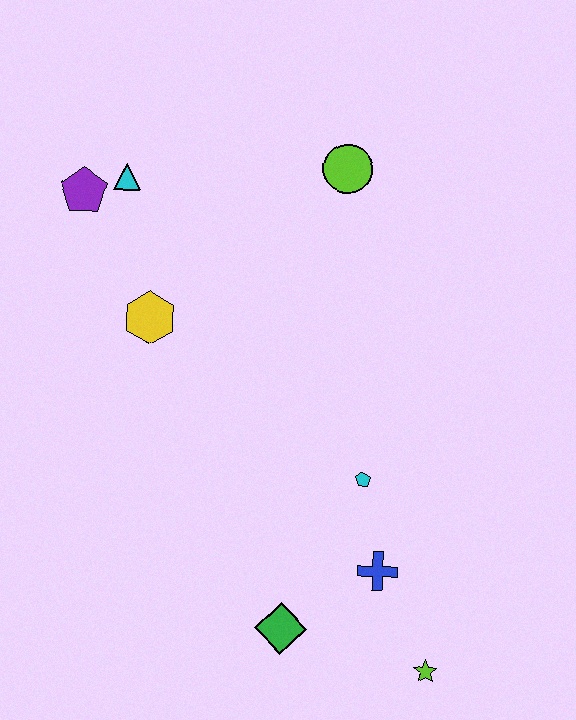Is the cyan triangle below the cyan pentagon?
No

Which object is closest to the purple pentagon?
The cyan triangle is closest to the purple pentagon.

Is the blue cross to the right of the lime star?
No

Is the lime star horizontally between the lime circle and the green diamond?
No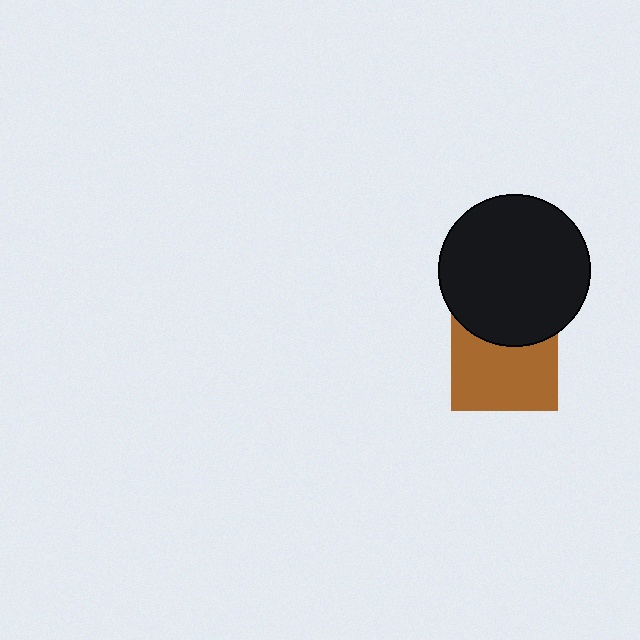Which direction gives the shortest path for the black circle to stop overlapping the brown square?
Moving up gives the shortest separation.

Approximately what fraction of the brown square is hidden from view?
Roughly 32% of the brown square is hidden behind the black circle.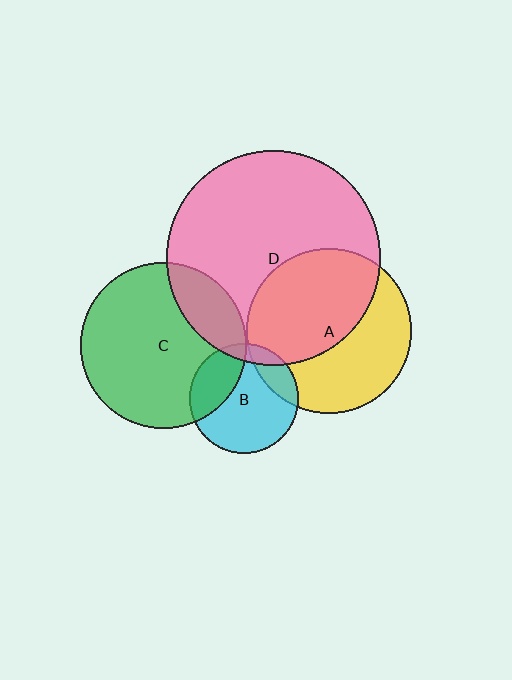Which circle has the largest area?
Circle D (pink).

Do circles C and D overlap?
Yes.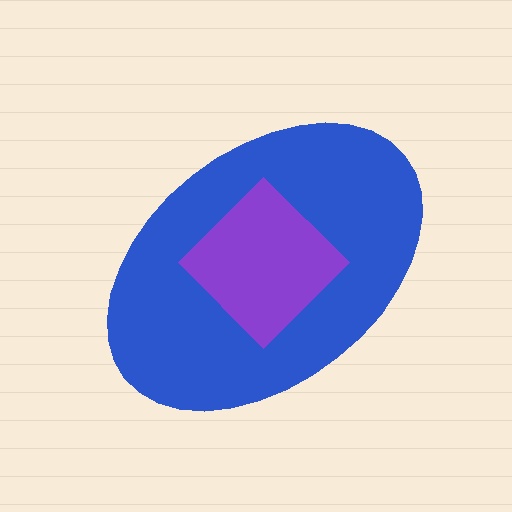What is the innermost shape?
The purple diamond.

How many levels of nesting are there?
2.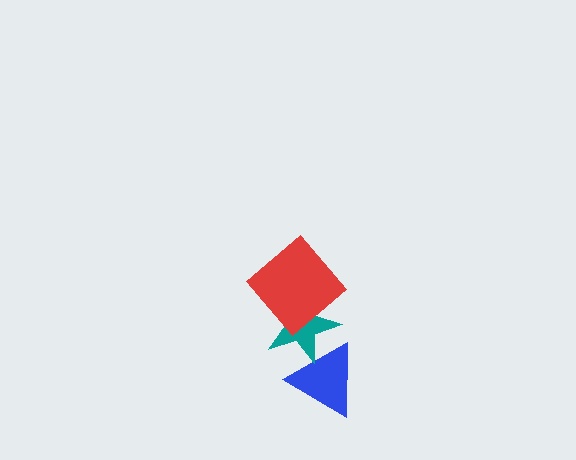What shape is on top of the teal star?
The red diamond is on top of the teal star.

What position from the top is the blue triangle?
The blue triangle is 3rd from the top.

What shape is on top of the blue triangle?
The teal star is on top of the blue triangle.